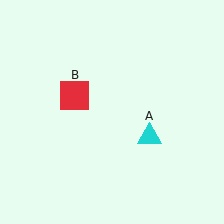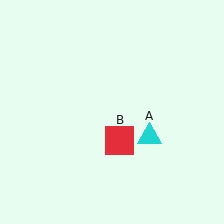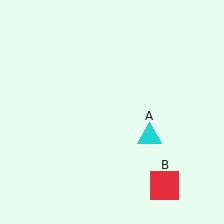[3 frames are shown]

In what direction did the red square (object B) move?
The red square (object B) moved down and to the right.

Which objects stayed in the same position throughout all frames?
Cyan triangle (object A) remained stationary.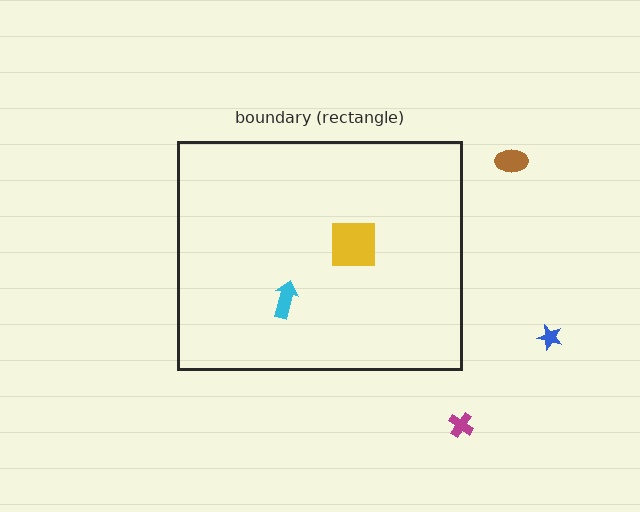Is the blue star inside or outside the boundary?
Outside.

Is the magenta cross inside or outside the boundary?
Outside.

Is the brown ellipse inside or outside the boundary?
Outside.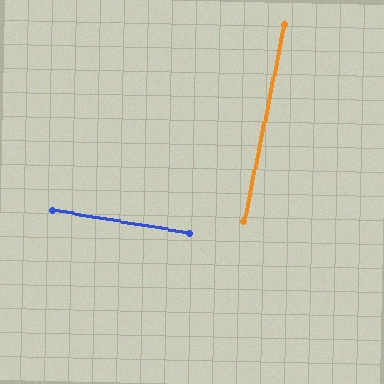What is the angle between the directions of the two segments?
Approximately 88 degrees.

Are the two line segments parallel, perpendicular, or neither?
Perpendicular — they meet at approximately 88°.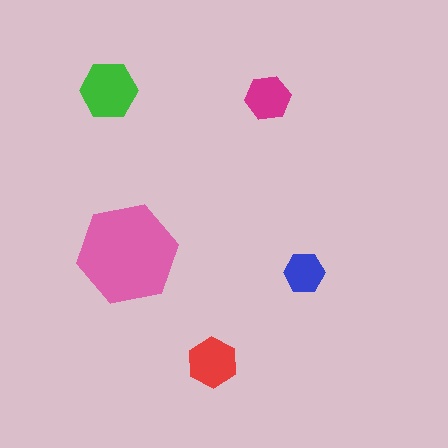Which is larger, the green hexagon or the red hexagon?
The green one.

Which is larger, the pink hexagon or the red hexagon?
The pink one.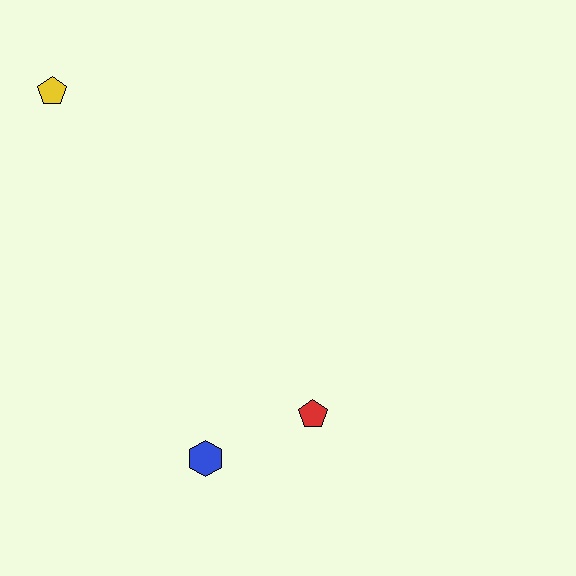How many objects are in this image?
There are 3 objects.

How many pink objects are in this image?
There are no pink objects.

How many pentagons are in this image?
There are 2 pentagons.